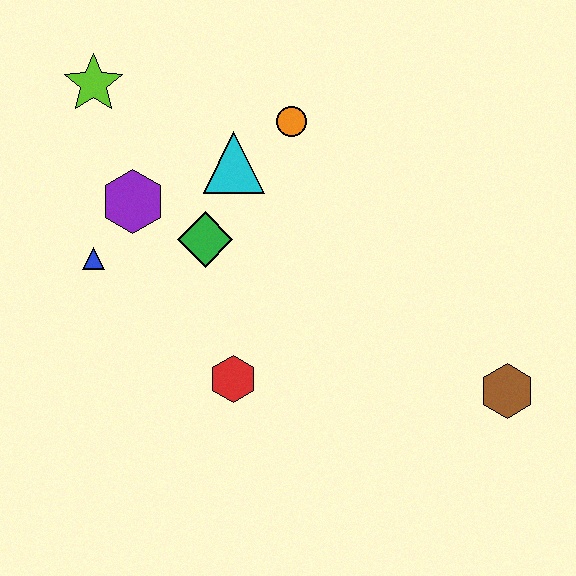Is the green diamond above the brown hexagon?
Yes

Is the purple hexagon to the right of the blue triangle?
Yes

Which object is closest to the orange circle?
The cyan triangle is closest to the orange circle.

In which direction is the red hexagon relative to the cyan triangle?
The red hexagon is below the cyan triangle.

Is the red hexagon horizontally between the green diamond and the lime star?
No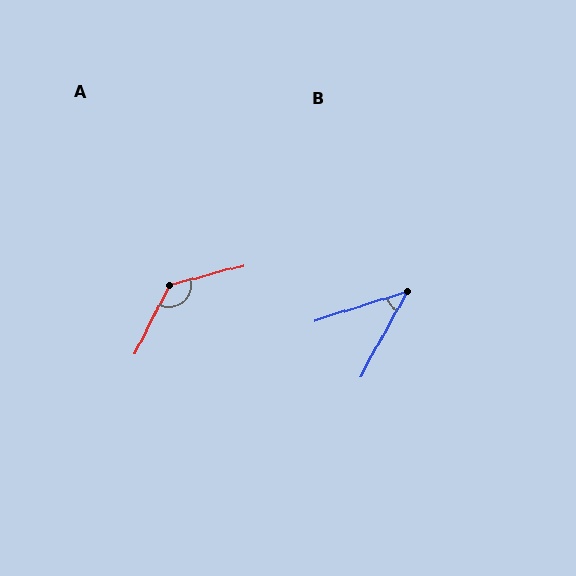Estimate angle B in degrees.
Approximately 44 degrees.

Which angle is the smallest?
B, at approximately 44 degrees.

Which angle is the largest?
A, at approximately 132 degrees.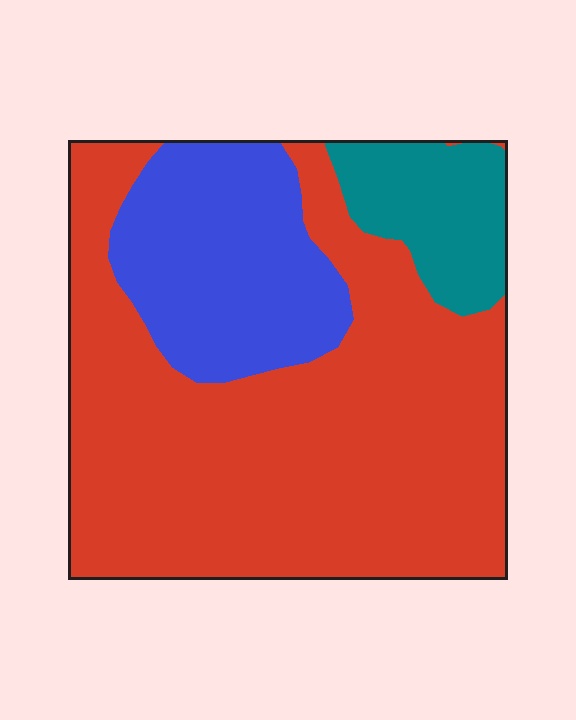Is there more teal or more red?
Red.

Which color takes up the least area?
Teal, at roughly 10%.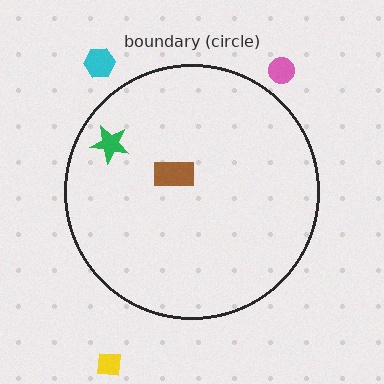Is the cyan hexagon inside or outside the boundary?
Outside.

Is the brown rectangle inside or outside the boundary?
Inside.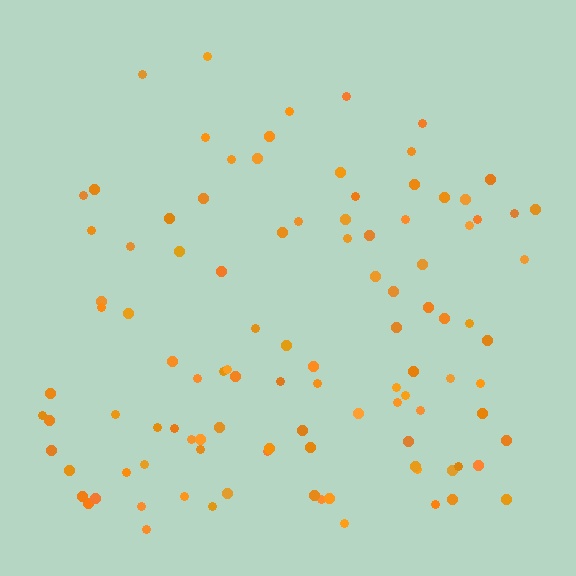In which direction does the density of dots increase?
From top to bottom, with the bottom side densest.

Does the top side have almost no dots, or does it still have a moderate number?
Still a moderate number, just noticeably fewer than the bottom.